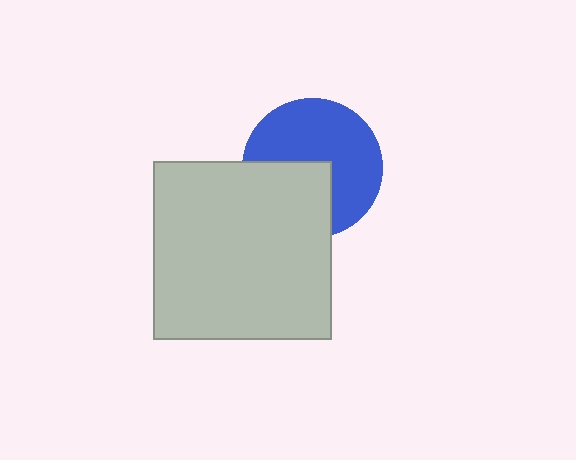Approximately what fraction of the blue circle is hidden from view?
Roughly 37% of the blue circle is hidden behind the light gray square.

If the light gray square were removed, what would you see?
You would see the complete blue circle.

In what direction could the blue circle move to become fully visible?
The blue circle could move toward the upper-right. That would shift it out from behind the light gray square entirely.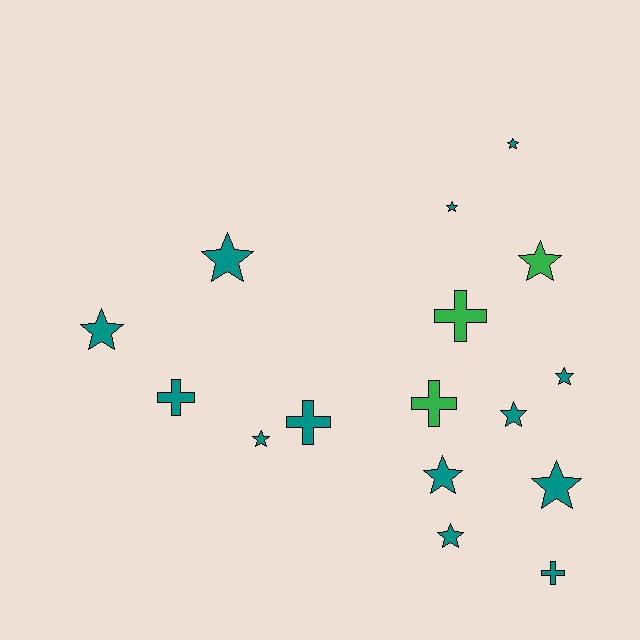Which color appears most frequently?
Teal, with 13 objects.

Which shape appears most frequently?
Star, with 11 objects.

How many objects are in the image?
There are 16 objects.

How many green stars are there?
There is 1 green star.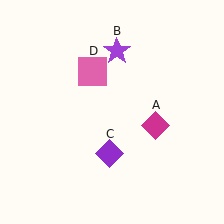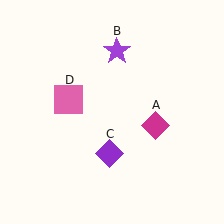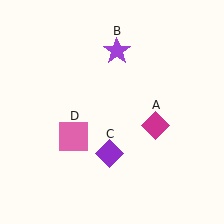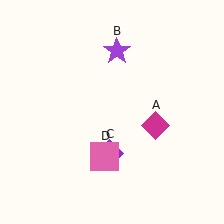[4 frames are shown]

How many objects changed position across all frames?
1 object changed position: pink square (object D).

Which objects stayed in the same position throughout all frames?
Magenta diamond (object A) and purple star (object B) and purple diamond (object C) remained stationary.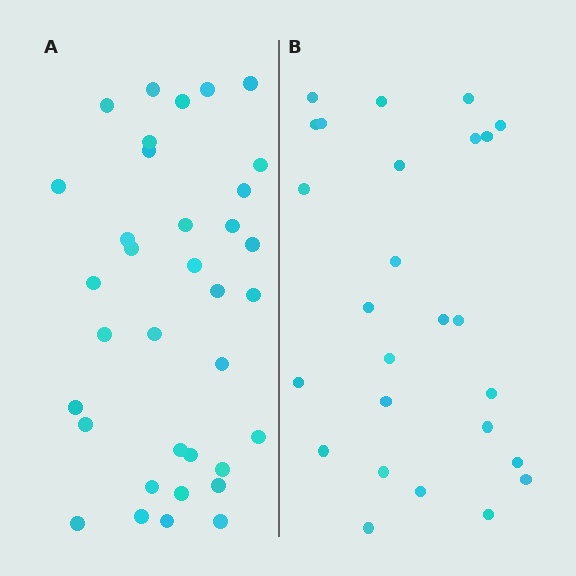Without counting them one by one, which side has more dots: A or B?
Region A (the left region) has more dots.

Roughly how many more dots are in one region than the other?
Region A has roughly 8 or so more dots than region B.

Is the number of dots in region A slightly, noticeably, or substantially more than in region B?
Region A has noticeably more, but not dramatically so. The ratio is roughly 1.3 to 1.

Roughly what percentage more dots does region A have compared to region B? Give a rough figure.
About 35% more.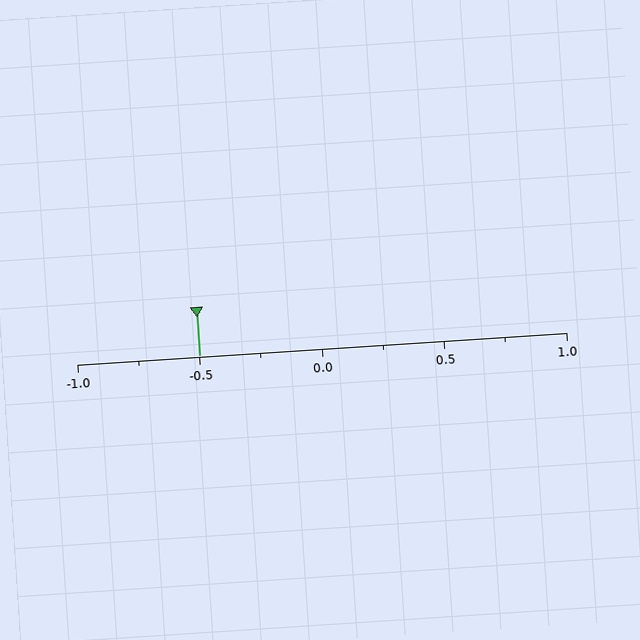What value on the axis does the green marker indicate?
The marker indicates approximately -0.5.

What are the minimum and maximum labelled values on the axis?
The axis runs from -1.0 to 1.0.